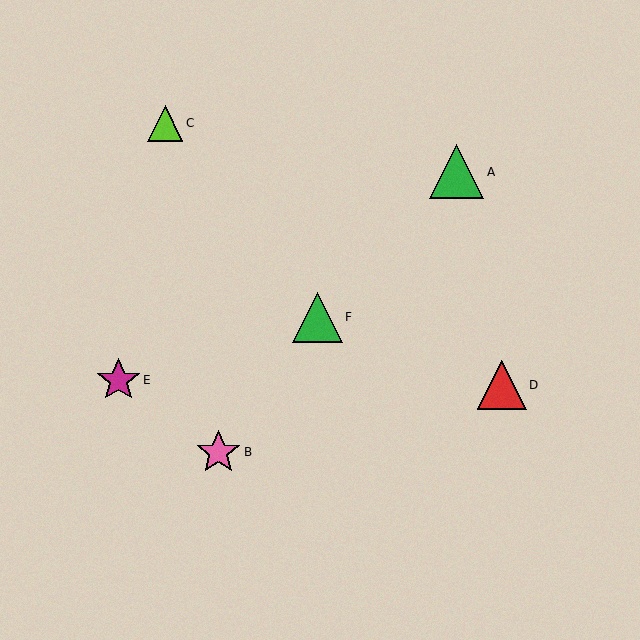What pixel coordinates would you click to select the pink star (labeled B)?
Click at (218, 452) to select the pink star B.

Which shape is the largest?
The green triangle (labeled A) is the largest.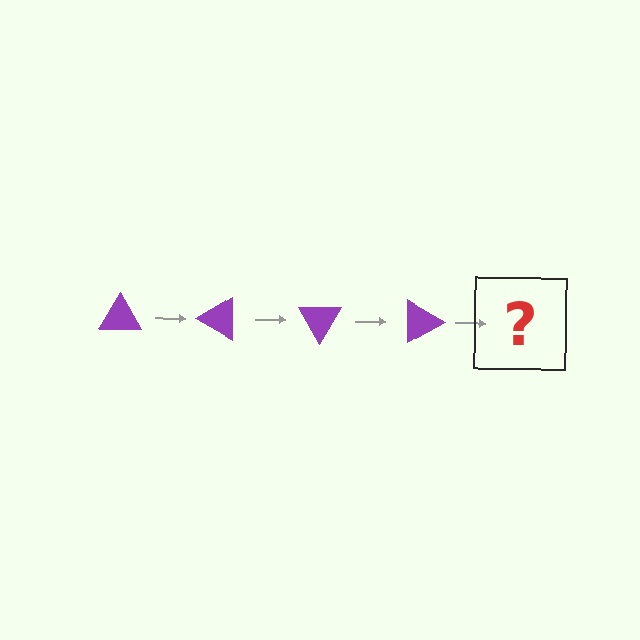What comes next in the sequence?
The next element should be a purple triangle rotated 120 degrees.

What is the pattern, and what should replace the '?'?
The pattern is that the triangle rotates 30 degrees each step. The '?' should be a purple triangle rotated 120 degrees.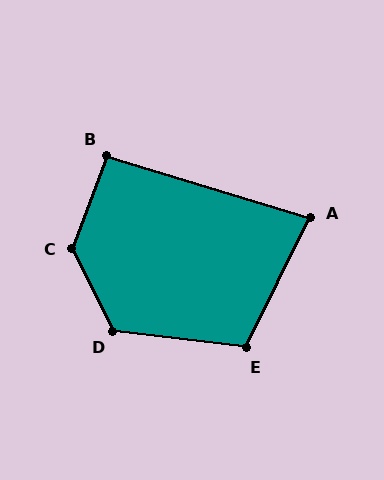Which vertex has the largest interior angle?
C, at approximately 133 degrees.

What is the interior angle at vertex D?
Approximately 124 degrees (obtuse).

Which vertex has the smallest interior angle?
A, at approximately 81 degrees.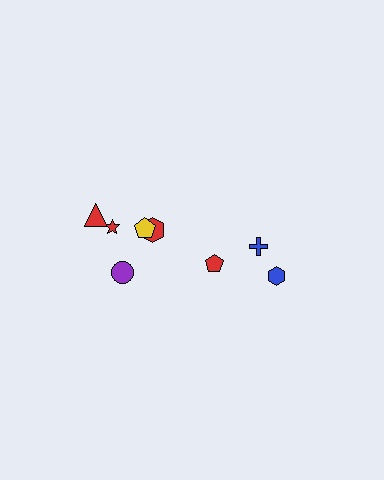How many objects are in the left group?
There are 5 objects.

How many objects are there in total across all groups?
There are 8 objects.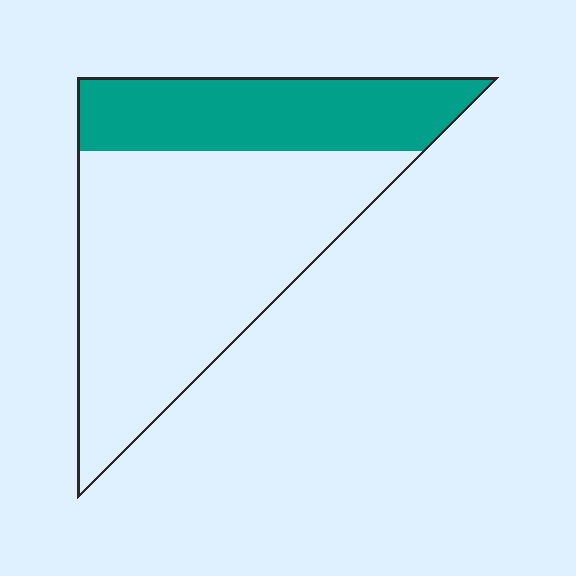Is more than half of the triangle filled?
No.